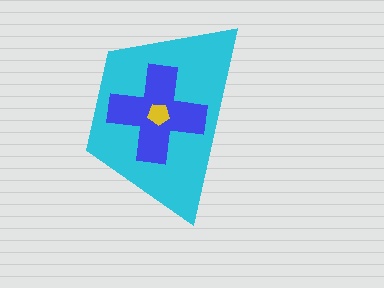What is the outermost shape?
The cyan trapezoid.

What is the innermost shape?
The yellow pentagon.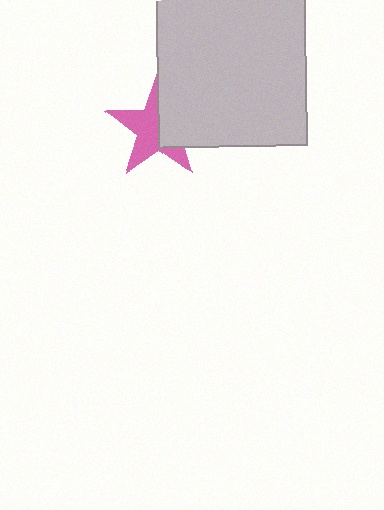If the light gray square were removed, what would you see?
You would see the complete pink star.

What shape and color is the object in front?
The object in front is a light gray square.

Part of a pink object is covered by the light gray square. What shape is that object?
It is a star.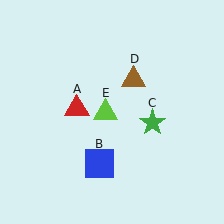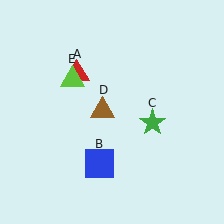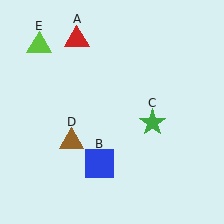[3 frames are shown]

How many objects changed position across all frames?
3 objects changed position: red triangle (object A), brown triangle (object D), lime triangle (object E).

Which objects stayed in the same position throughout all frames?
Blue square (object B) and green star (object C) remained stationary.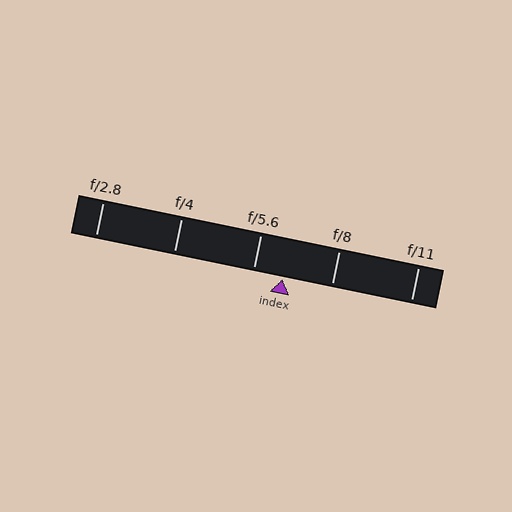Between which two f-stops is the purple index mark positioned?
The index mark is between f/5.6 and f/8.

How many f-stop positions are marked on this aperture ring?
There are 5 f-stop positions marked.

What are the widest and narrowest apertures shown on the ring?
The widest aperture shown is f/2.8 and the narrowest is f/11.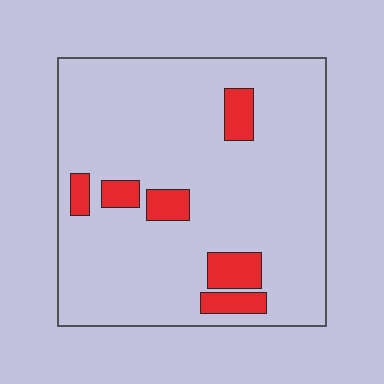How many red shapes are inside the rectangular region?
6.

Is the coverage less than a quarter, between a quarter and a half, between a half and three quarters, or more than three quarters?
Less than a quarter.